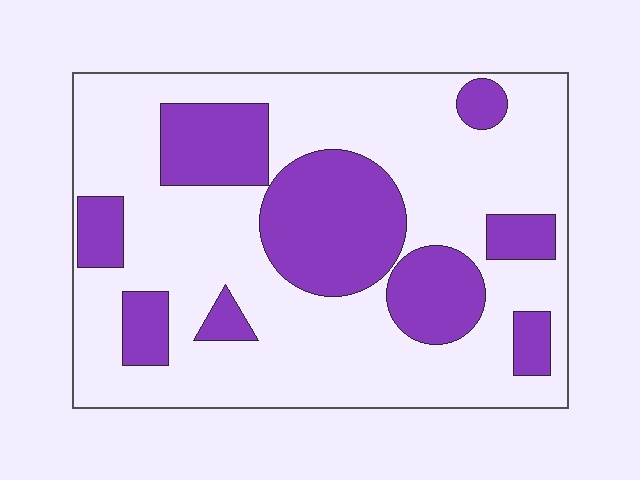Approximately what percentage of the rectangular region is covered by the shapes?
Approximately 30%.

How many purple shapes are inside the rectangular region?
9.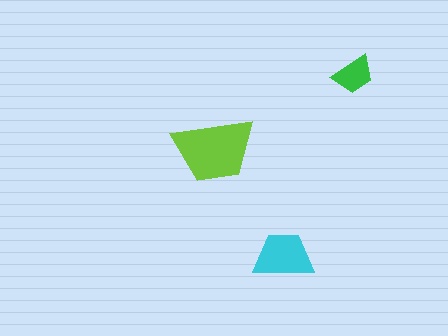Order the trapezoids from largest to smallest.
the lime one, the cyan one, the green one.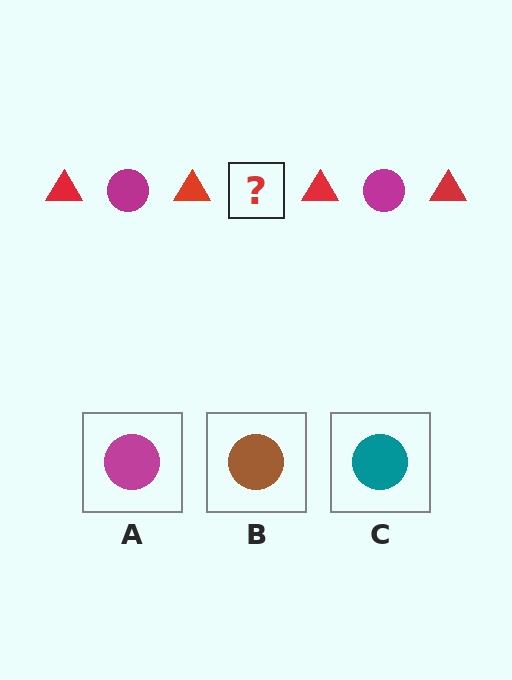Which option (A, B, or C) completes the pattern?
A.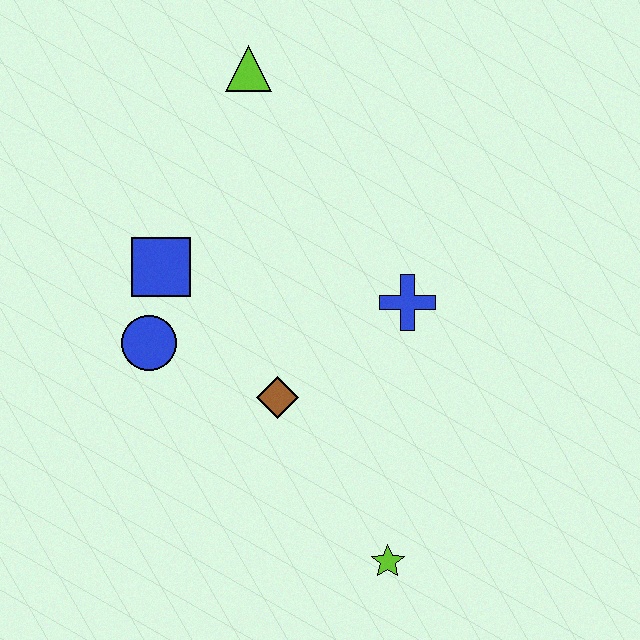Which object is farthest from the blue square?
The lime star is farthest from the blue square.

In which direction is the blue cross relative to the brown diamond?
The blue cross is to the right of the brown diamond.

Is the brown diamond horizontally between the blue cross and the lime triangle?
Yes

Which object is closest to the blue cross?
The brown diamond is closest to the blue cross.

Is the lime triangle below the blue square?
No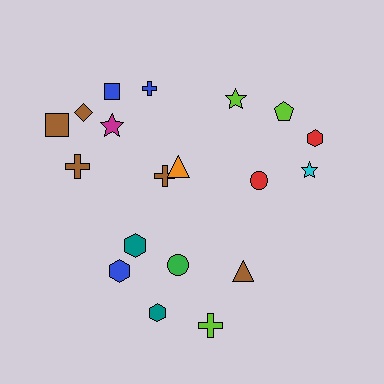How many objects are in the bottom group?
There are 6 objects.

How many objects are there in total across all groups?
There are 19 objects.